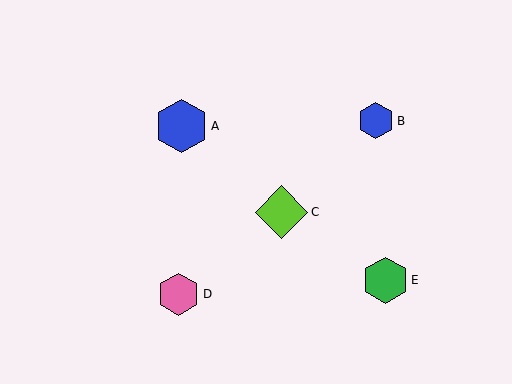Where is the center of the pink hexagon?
The center of the pink hexagon is at (179, 294).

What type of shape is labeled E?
Shape E is a green hexagon.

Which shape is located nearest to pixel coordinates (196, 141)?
The blue hexagon (labeled A) at (181, 126) is nearest to that location.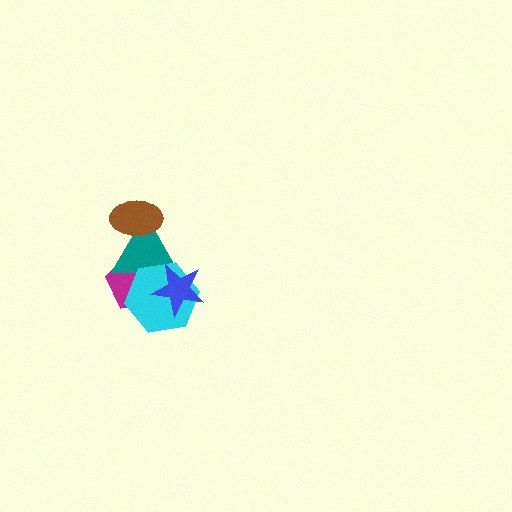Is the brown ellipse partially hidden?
No, no other shape covers it.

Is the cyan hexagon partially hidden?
Yes, it is partially covered by another shape.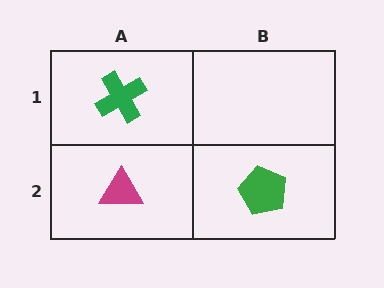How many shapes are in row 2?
2 shapes.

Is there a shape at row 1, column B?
No, that cell is empty.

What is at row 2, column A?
A magenta triangle.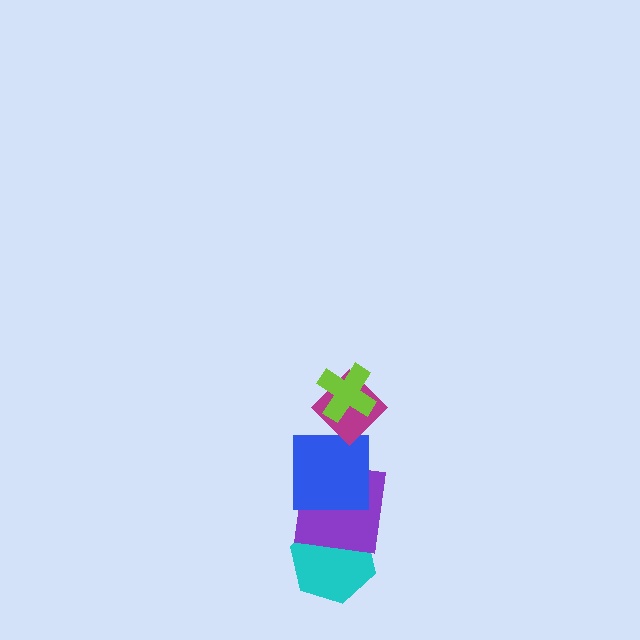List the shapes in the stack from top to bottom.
From top to bottom: the lime cross, the magenta diamond, the blue square, the purple square, the cyan hexagon.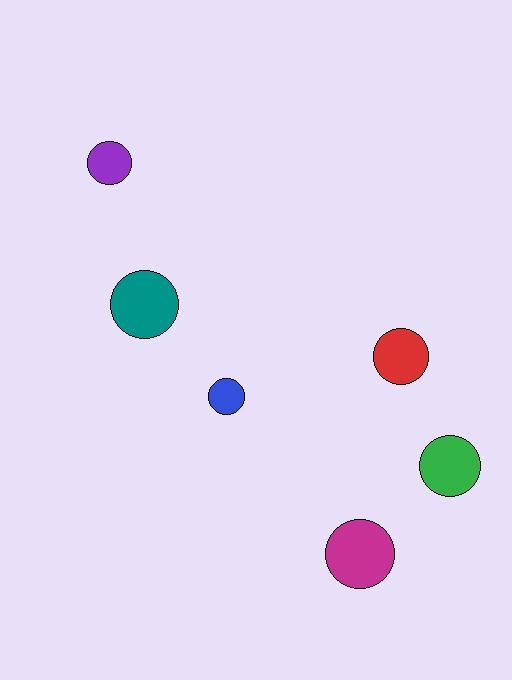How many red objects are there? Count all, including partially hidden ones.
There is 1 red object.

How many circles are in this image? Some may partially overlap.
There are 6 circles.